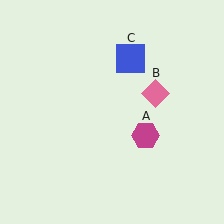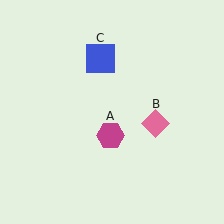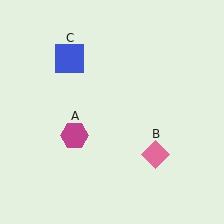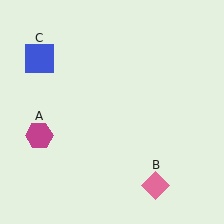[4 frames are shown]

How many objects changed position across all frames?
3 objects changed position: magenta hexagon (object A), pink diamond (object B), blue square (object C).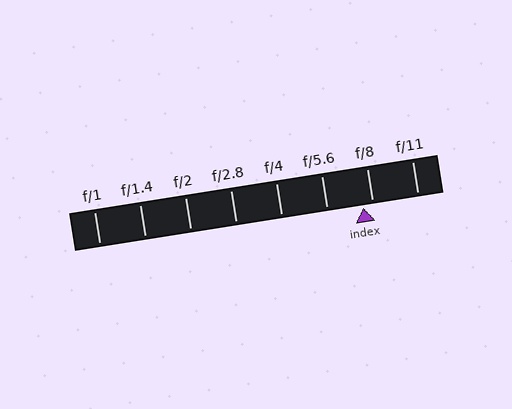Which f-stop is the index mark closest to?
The index mark is closest to f/8.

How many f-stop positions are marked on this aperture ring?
There are 8 f-stop positions marked.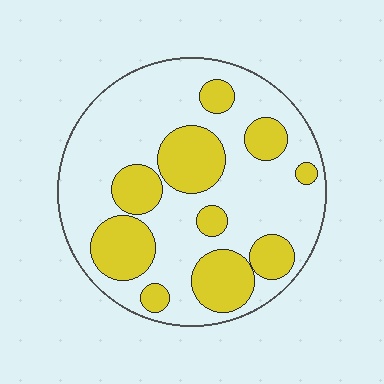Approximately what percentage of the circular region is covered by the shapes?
Approximately 30%.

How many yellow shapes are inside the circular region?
10.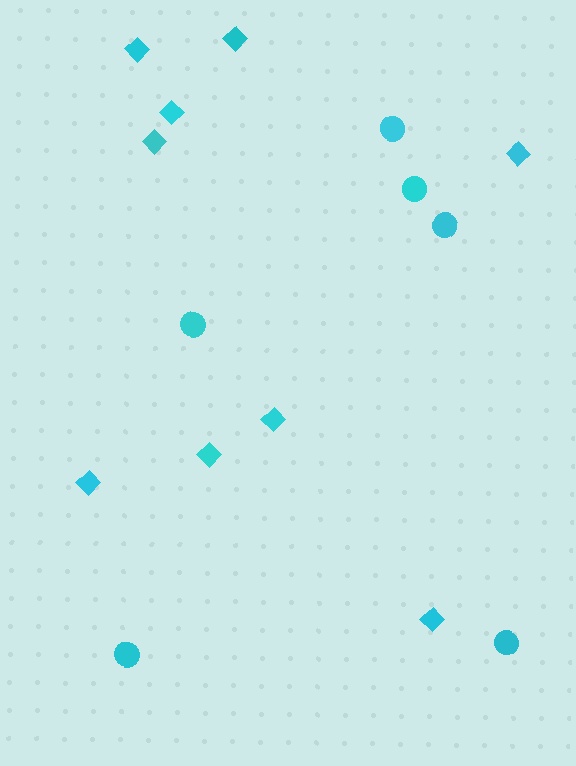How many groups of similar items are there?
There are 2 groups: one group of diamonds (9) and one group of circles (6).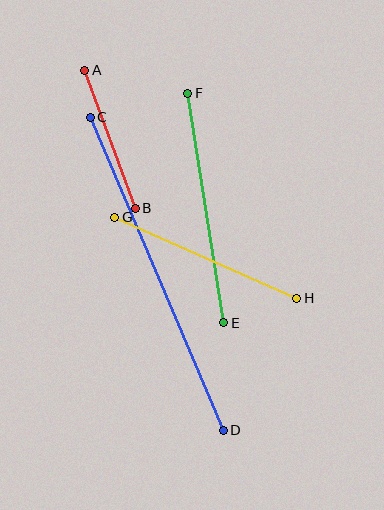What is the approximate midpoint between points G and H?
The midpoint is at approximately (206, 258) pixels.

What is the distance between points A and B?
The distance is approximately 147 pixels.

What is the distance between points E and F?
The distance is approximately 232 pixels.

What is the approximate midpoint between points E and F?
The midpoint is at approximately (206, 208) pixels.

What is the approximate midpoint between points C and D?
The midpoint is at approximately (157, 274) pixels.